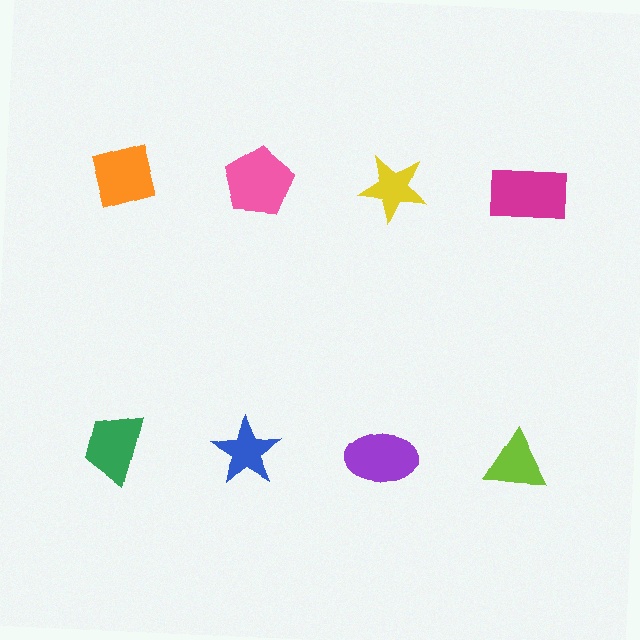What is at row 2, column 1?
A green trapezoid.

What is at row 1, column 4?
A magenta rectangle.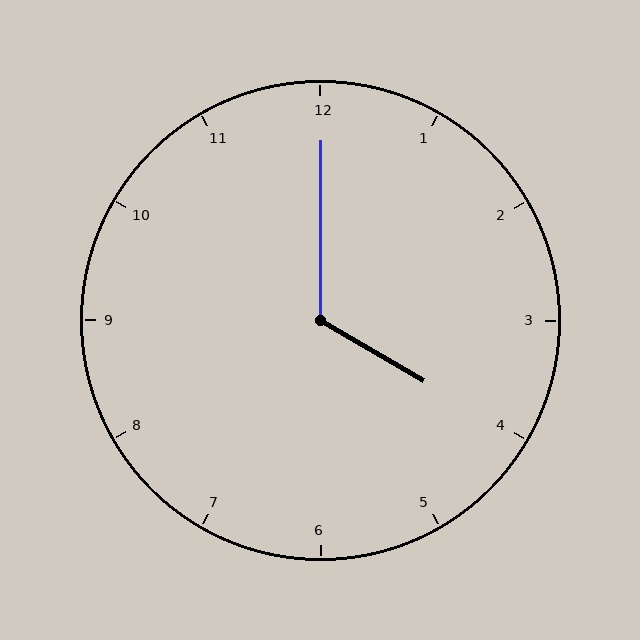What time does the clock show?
4:00.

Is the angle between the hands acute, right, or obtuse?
It is obtuse.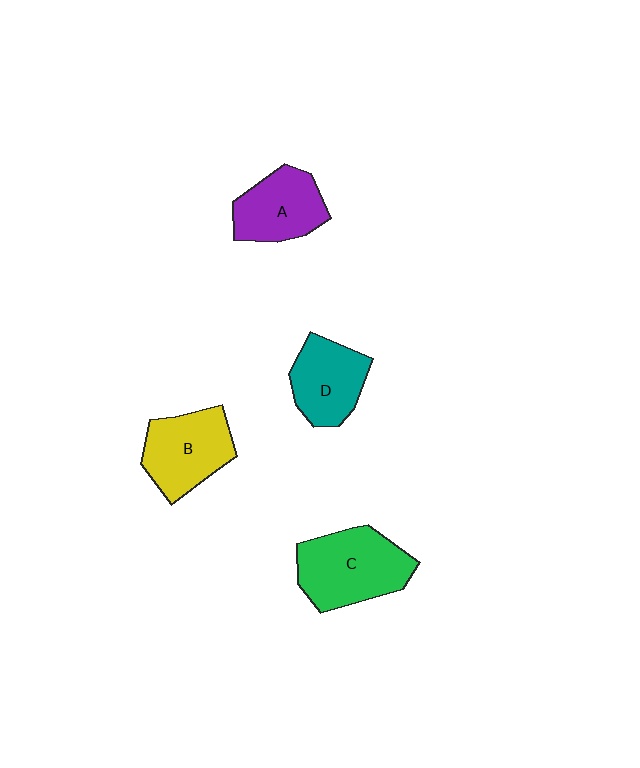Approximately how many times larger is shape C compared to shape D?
Approximately 1.4 times.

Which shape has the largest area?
Shape C (green).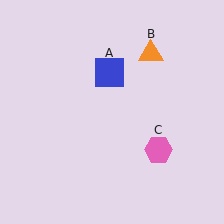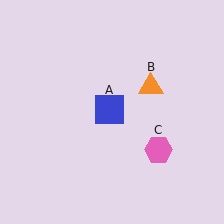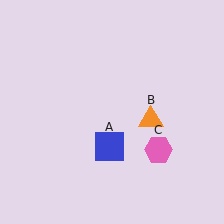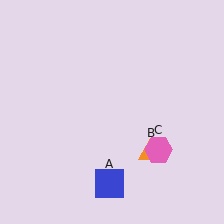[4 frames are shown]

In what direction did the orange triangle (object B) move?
The orange triangle (object B) moved down.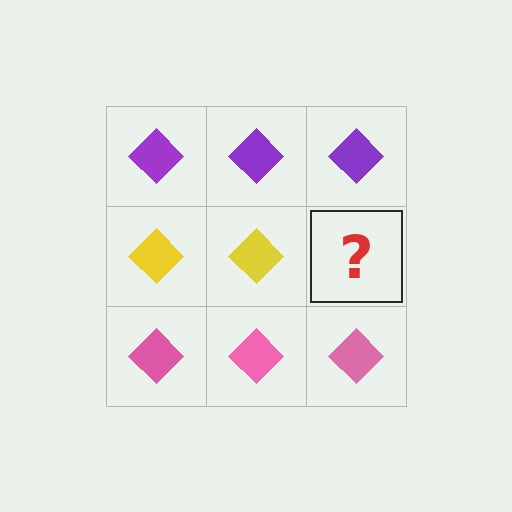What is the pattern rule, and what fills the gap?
The rule is that each row has a consistent color. The gap should be filled with a yellow diamond.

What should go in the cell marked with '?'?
The missing cell should contain a yellow diamond.